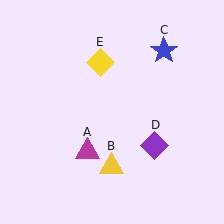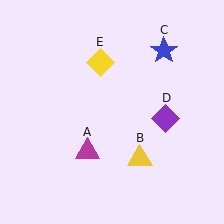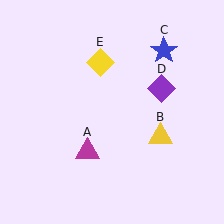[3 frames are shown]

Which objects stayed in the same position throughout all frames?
Magenta triangle (object A) and blue star (object C) and yellow diamond (object E) remained stationary.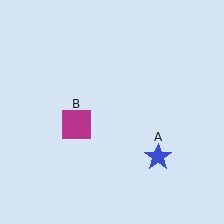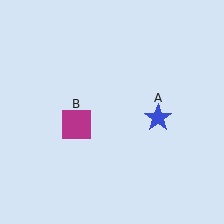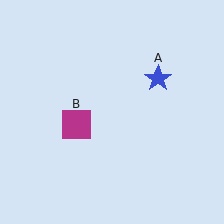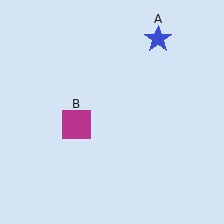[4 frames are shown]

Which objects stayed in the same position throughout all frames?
Magenta square (object B) remained stationary.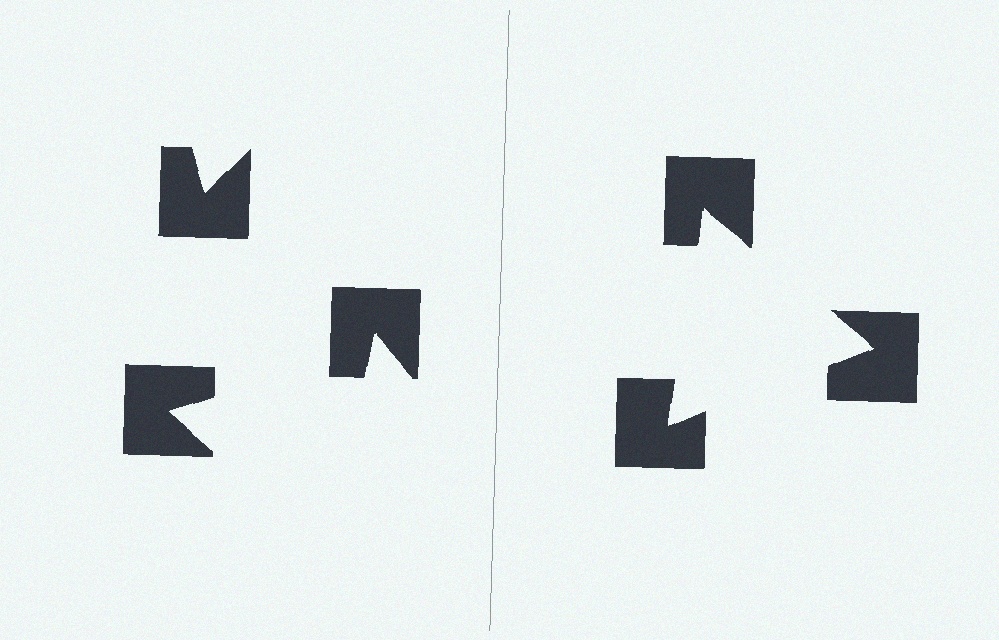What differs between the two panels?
The notched squares are positioned identically on both sides; only the wedge orientations differ. On the right they align to a triangle; on the left they are misaligned.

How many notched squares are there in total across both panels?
6 — 3 on each side.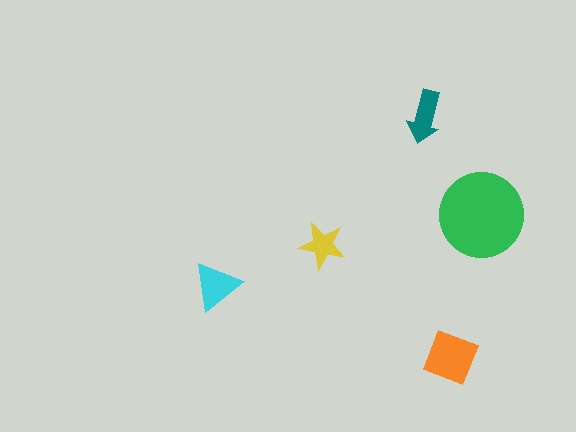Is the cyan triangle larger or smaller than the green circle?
Smaller.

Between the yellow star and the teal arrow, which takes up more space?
The teal arrow.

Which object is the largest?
The green circle.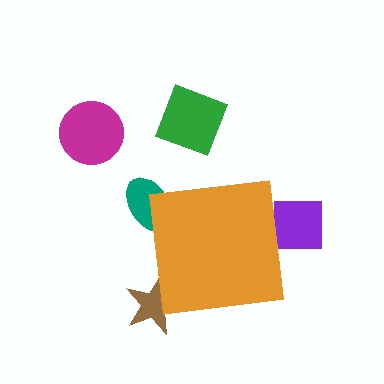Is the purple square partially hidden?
Yes, the purple square is partially hidden behind the orange square.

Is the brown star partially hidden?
Yes, the brown star is partially hidden behind the orange square.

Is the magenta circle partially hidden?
No, the magenta circle is fully visible.